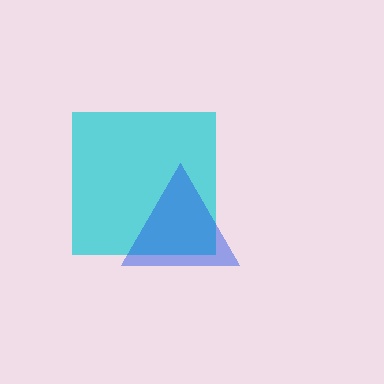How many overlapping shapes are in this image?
There are 2 overlapping shapes in the image.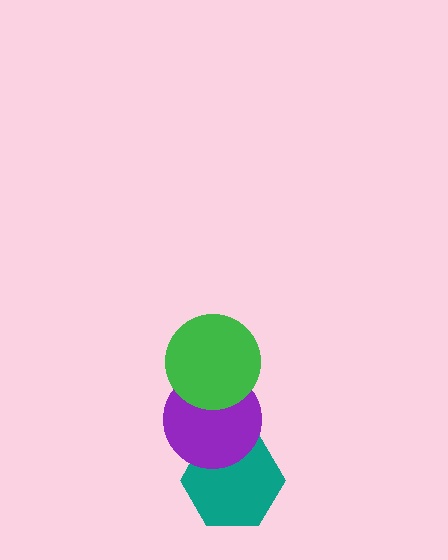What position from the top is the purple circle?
The purple circle is 2nd from the top.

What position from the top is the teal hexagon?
The teal hexagon is 3rd from the top.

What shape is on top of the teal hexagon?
The purple circle is on top of the teal hexagon.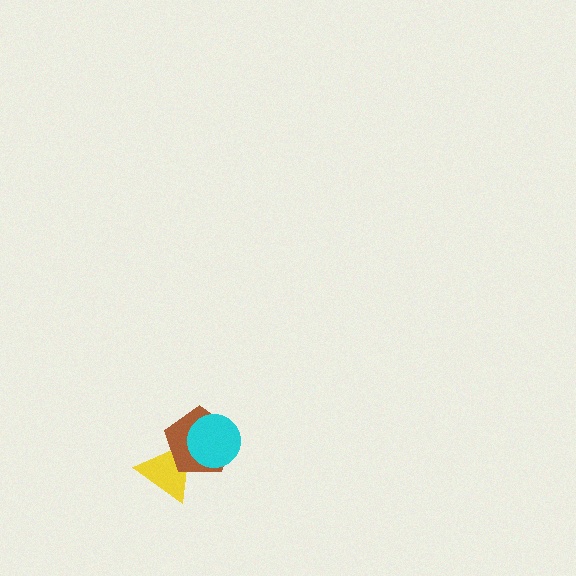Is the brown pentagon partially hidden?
Yes, it is partially covered by another shape.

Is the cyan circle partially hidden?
No, no other shape covers it.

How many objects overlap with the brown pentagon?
2 objects overlap with the brown pentagon.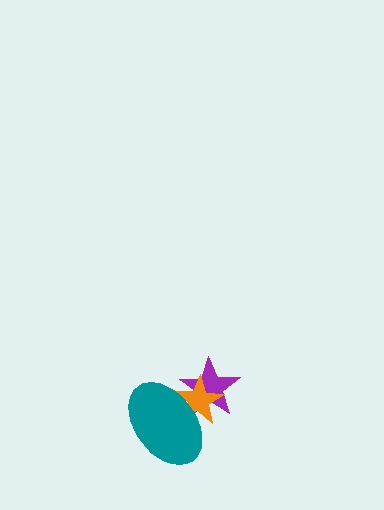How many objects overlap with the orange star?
2 objects overlap with the orange star.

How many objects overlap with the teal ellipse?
2 objects overlap with the teal ellipse.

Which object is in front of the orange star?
The teal ellipse is in front of the orange star.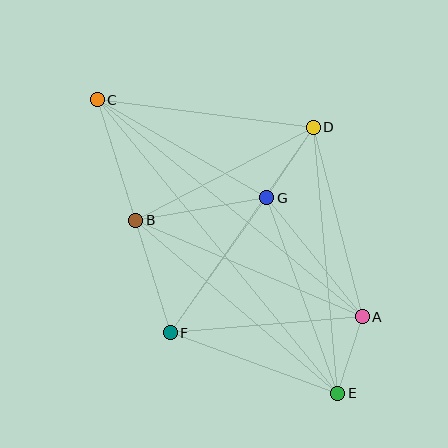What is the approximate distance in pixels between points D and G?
The distance between D and G is approximately 84 pixels.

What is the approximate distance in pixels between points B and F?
The distance between B and F is approximately 118 pixels.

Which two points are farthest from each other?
Points C and E are farthest from each other.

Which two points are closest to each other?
Points A and E are closest to each other.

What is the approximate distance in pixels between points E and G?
The distance between E and G is approximately 208 pixels.